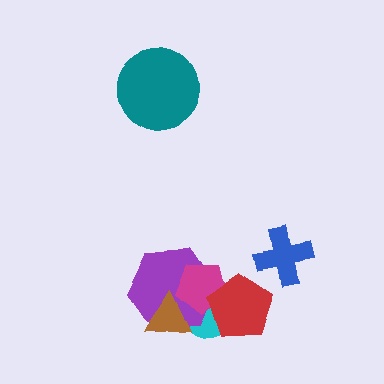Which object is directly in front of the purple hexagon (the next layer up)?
The magenta pentagon is directly in front of the purple hexagon.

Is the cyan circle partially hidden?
Yes, it is partially covered by another shape.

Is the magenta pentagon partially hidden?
Yes, it is partially covered by another shape.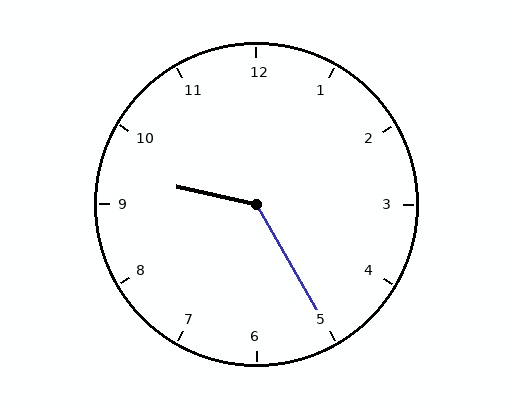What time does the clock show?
9:25.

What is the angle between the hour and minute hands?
Approximately 132 degrees.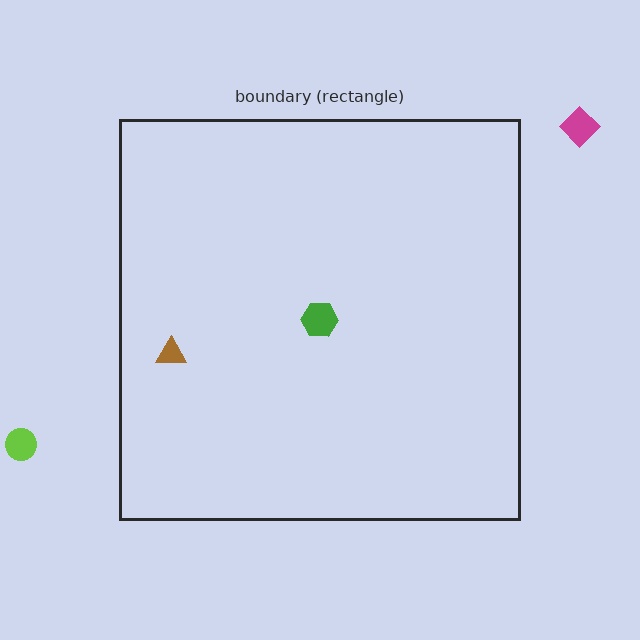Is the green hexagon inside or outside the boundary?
Inside.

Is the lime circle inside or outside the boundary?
Outside.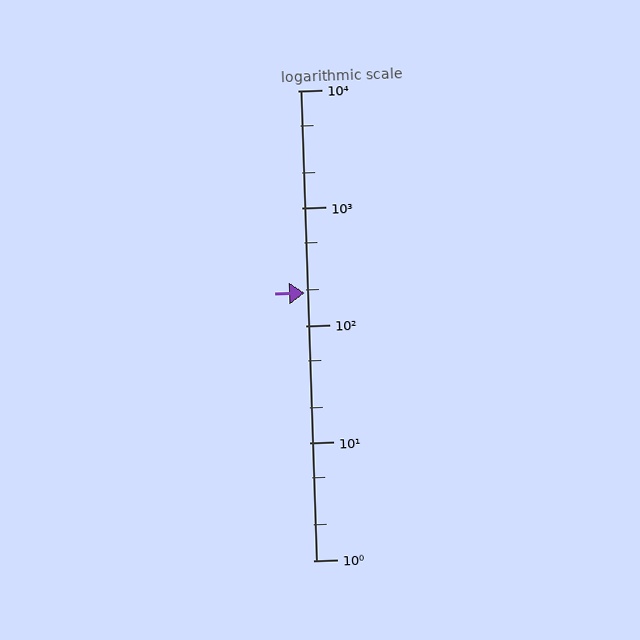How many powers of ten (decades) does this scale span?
The scale spans 4 decades, from 1 to 10000.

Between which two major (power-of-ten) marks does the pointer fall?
The pointer is between 100 and 1000.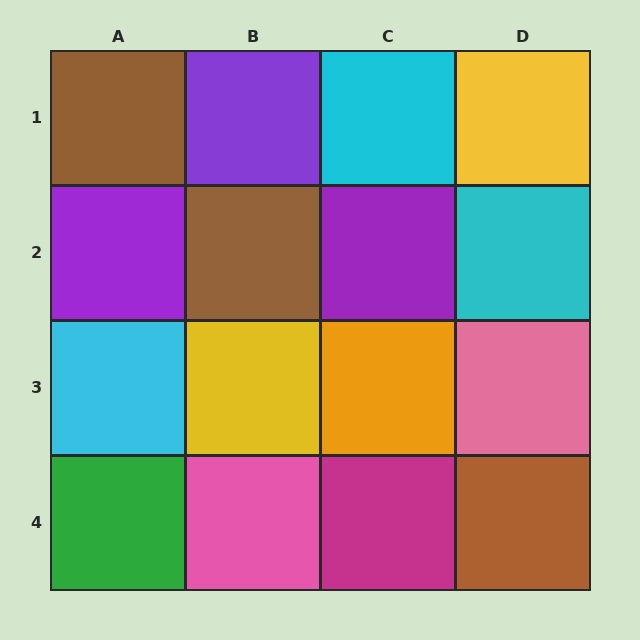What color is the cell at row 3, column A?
Cyan.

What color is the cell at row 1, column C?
Cyan.